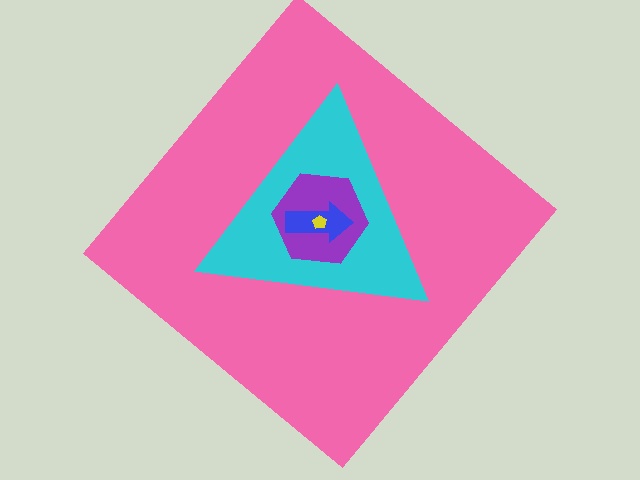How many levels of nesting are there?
5.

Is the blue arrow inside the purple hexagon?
Yes.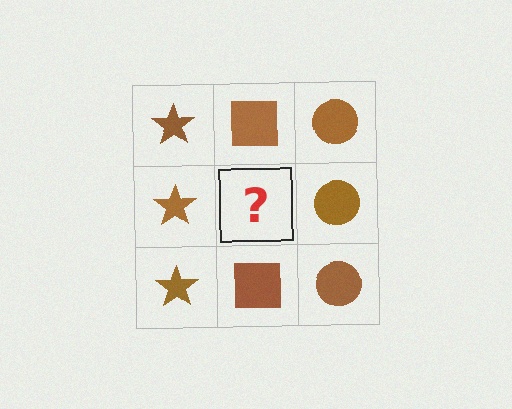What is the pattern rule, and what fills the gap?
The rule is that each column has a consistent shape. The gap should be filled with a brown square.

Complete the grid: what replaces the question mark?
The question mark should be replaced with a brown square.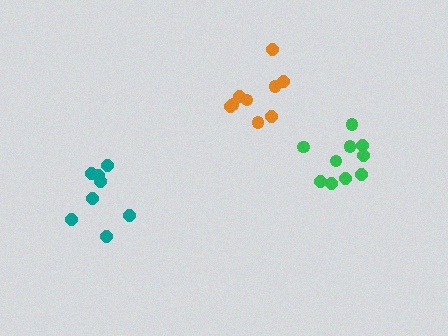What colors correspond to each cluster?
The clusters are colored: teal, orange, green.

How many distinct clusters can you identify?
There are 3 distinct clusters.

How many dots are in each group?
Group 1: 8 dots, Group 2: 9 dots, Group 3: 10 dots (27 total).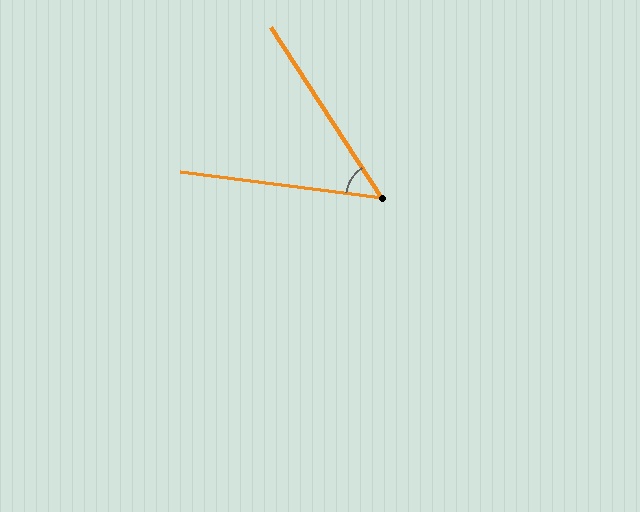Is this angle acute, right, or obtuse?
It is acute.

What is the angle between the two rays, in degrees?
Approximately 50 degrees.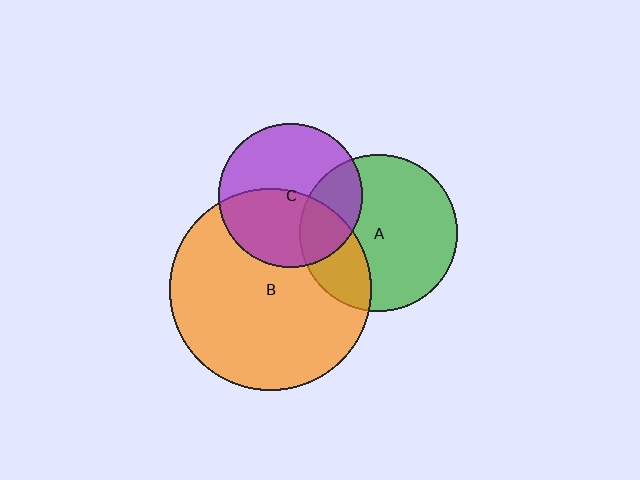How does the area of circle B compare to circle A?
Approximately 1.7 times.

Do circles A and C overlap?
Yes.